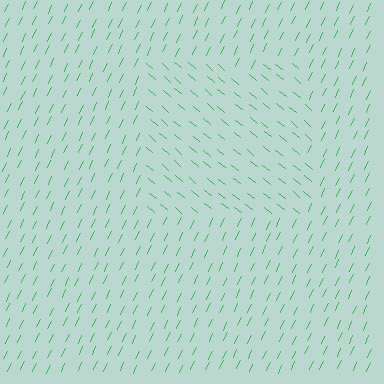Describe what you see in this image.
The image is filled with small green line segments. A rectangle region in the image has lines oriented differently from the surrounding lines, creating a visible texture boundary.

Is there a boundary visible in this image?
Yes, there is a texture boundary formed by a change in line orientation.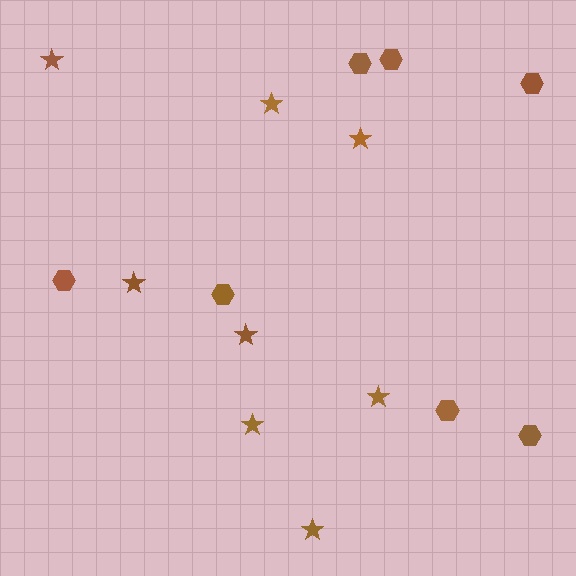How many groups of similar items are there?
There are 2 groups: one group of stars (8) and one group of hexagons (7).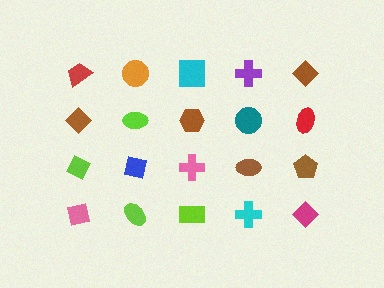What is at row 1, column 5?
A brown diamond.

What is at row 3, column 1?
A lime diamond.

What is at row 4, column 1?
A pink square.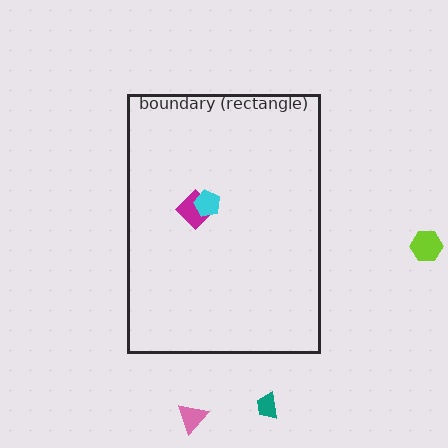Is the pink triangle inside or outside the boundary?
Outside.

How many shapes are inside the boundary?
2 inside, 3 outside.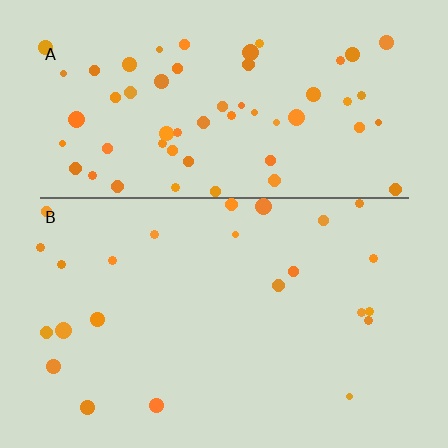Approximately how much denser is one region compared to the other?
Approximately 2.6× — region A over region B.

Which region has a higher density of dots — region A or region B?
A (the top).